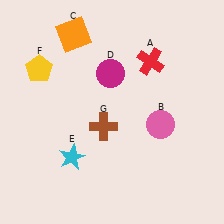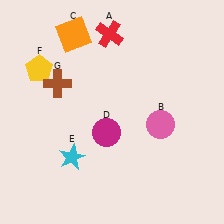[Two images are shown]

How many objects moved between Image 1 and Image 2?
3 objects moved between the two images.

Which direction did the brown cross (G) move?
The brown cross (G) moved left.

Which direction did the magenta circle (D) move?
The magenta circle (D) moved down.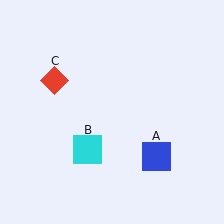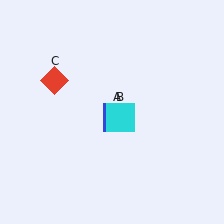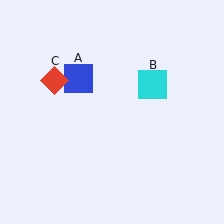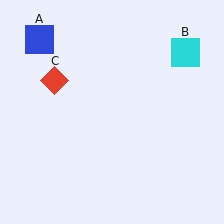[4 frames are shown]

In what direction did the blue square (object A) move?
The blue square (object A) moved up and to the left.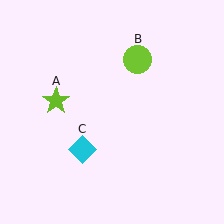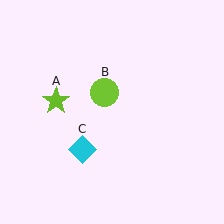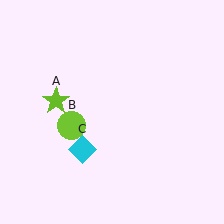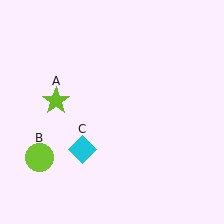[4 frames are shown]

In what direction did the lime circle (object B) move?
The lime circle (object B) moved down and to the left.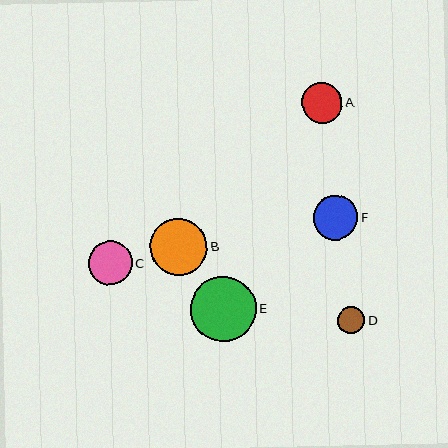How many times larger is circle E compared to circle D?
Circle E is approximately 2.4 times the size of circle D.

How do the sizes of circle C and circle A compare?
Circle C and circle A are approximately the same size.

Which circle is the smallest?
Circle D is the smallest with a size of approximately 27 pixels.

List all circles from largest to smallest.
From largest to smallest: E, B, F, C, A, D.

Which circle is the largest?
Circle E is the largest with a size of approximately 65 pixels.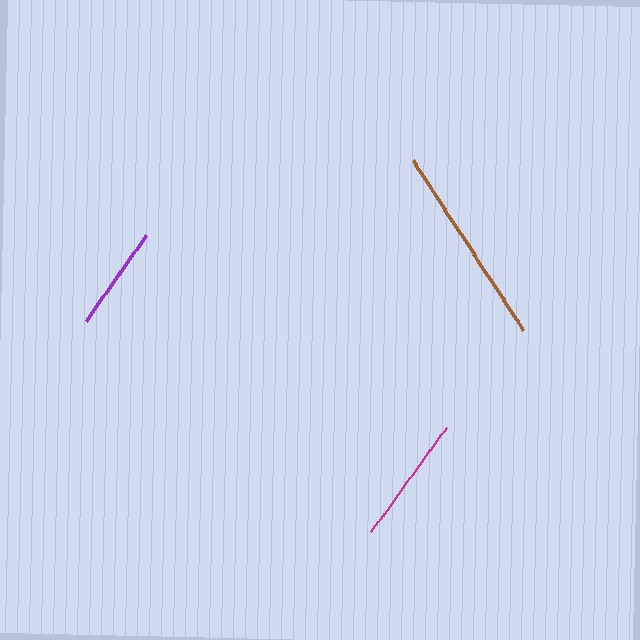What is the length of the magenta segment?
The magenta segment is approximately 128 pixels long.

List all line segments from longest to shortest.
From longest to shortest: brown, magenta, purple.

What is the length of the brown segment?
The brown segment is approximately 202 pixels long.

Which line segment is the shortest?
The purple line is the shortest at approximately 104 pixels.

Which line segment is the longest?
The brown line is the longest at approximately 202 pixels.